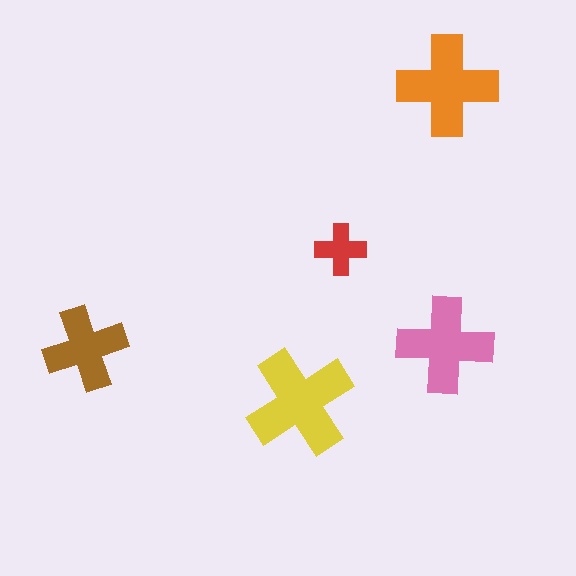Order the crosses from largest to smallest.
the yellow one, the orange one, the pink one, the brown one, the red one.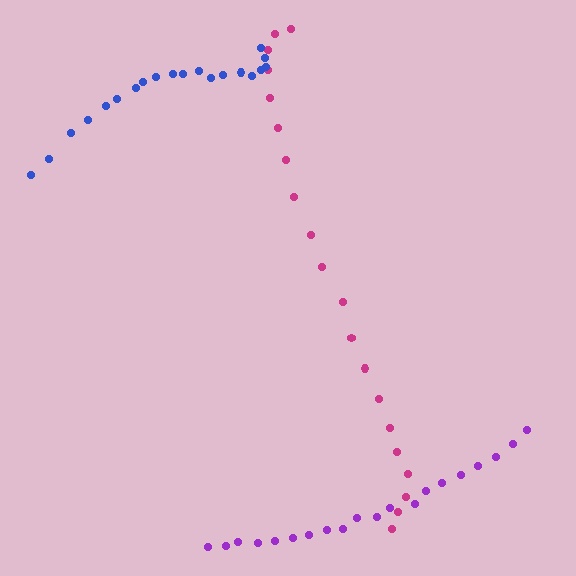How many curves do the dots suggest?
There are 3 distinct paths.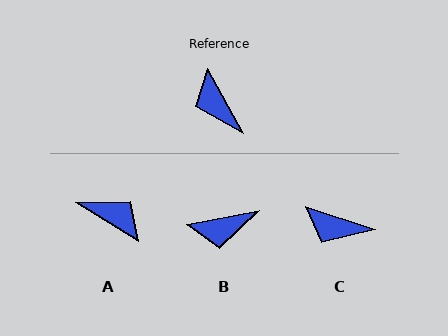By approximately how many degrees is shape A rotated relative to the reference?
Approximately 150 degrees clockwise.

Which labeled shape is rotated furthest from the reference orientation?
A, about 150 degrees away.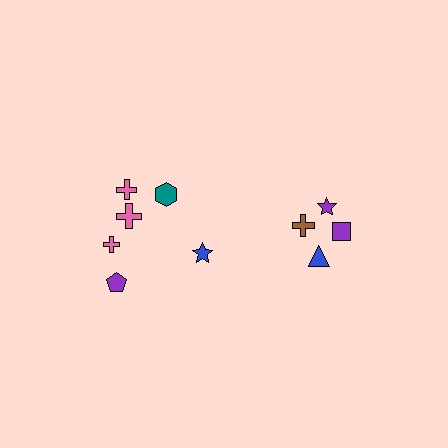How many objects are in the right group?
There are 4 objects.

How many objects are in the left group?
There are 6 objects.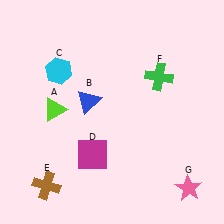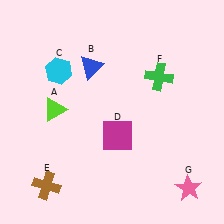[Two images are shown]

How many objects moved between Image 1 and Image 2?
2 objects moved between the two images.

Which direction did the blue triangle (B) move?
The blue triangle (B) moved up.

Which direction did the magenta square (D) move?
The magenta square (D) moved right.